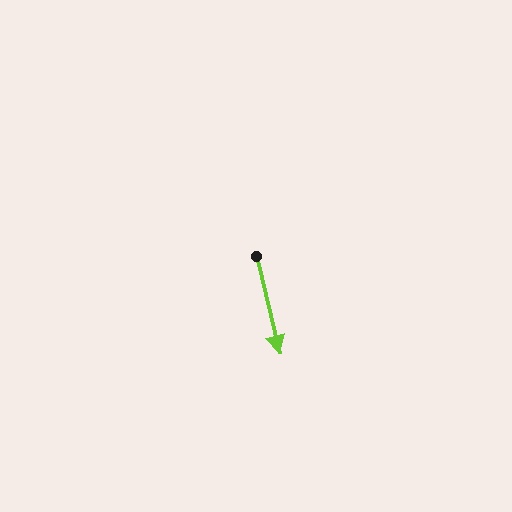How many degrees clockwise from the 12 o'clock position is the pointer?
Approximately 167 degrees.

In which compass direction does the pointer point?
South.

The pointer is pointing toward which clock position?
Roughly 6 o'clock.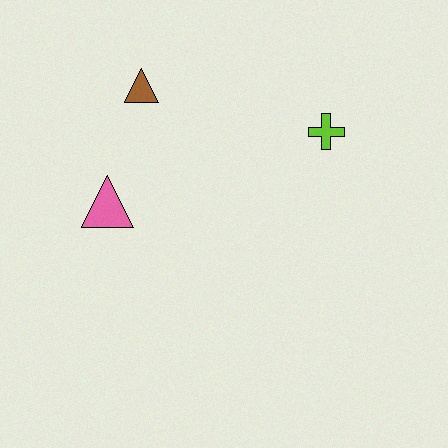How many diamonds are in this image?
There are no diamonds.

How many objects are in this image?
There are 3 objects.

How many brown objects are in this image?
There is 1 brown object.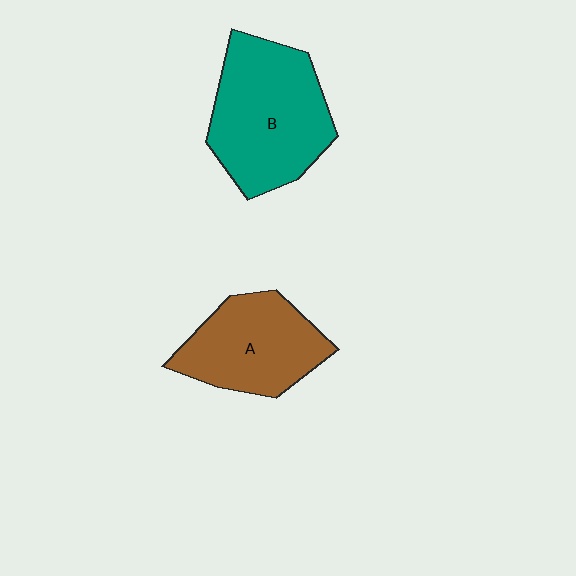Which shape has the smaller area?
Shape A (brown).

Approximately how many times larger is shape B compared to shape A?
Approximately 1.3 times.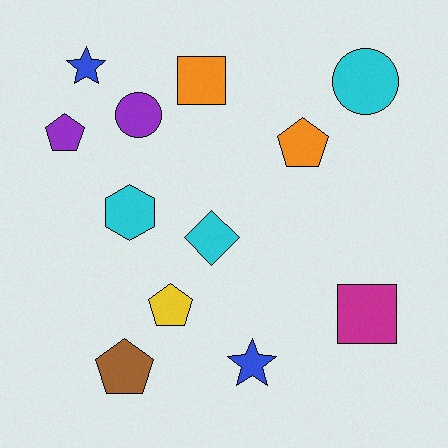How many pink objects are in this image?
There are no pink objects.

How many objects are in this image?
There are 12 objects.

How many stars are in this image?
There are 2 stars.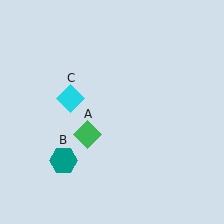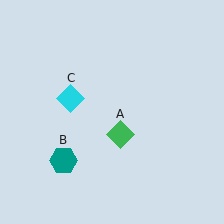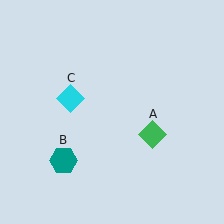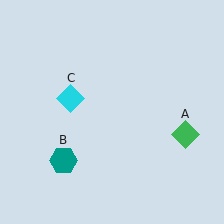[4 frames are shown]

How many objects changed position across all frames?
1 object changed position: green diamond (object A).